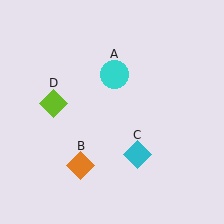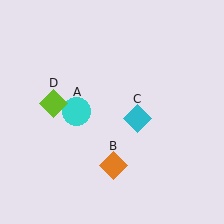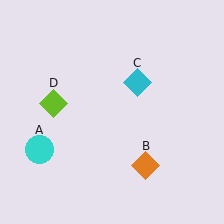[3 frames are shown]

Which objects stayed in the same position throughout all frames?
Lime diamond (object D) remained stationary.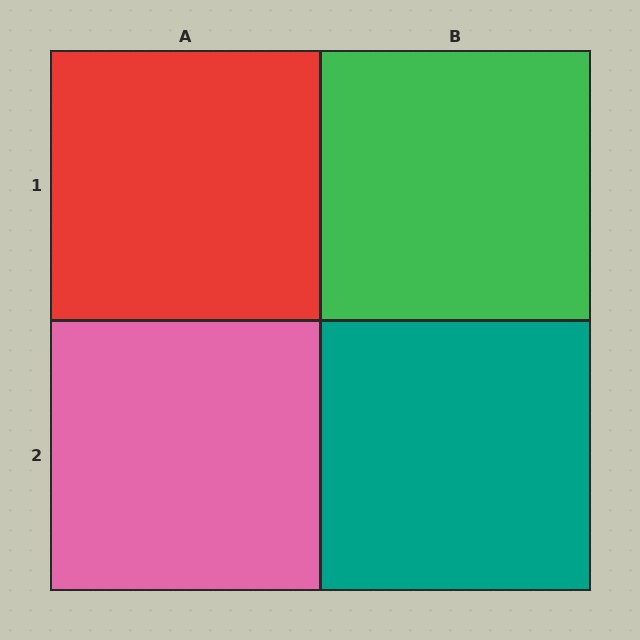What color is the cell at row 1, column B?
Green.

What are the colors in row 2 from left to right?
Pink, teal.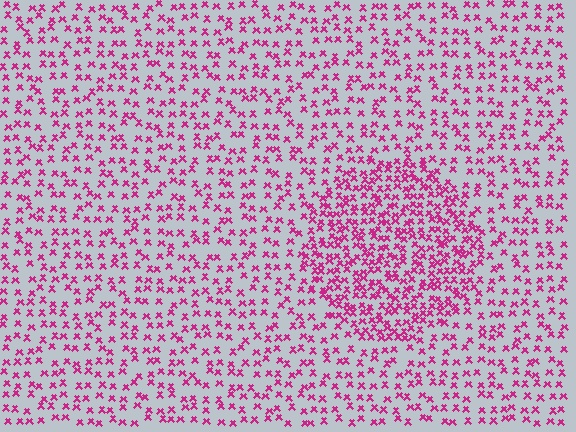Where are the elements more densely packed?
The elements are more densely packed inside the circle boundary.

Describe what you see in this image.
The image contains small magenta elements arranged at two different densities. A circle-shaped region is visible where the elements are more densely packed than the surrounding area.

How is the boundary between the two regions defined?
The boundary is defined by a change in element density (approximately 2.0x ratio). All elements are the same color, size, and shape.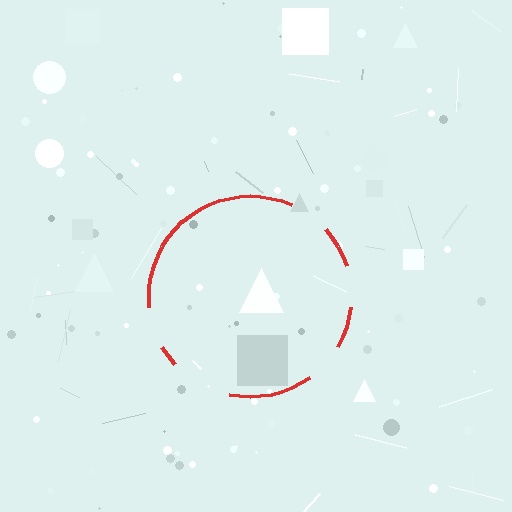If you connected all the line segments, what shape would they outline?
They would outline a circle.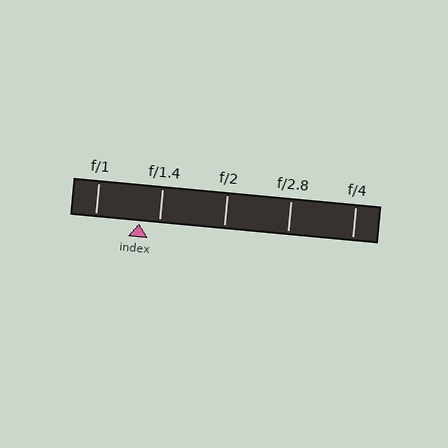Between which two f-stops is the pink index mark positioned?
The index mark is between f/1 and f/1.4.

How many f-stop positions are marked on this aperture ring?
There are 5 f-stop positions marked.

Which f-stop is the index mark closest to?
The index mark is closest to f/1.4.